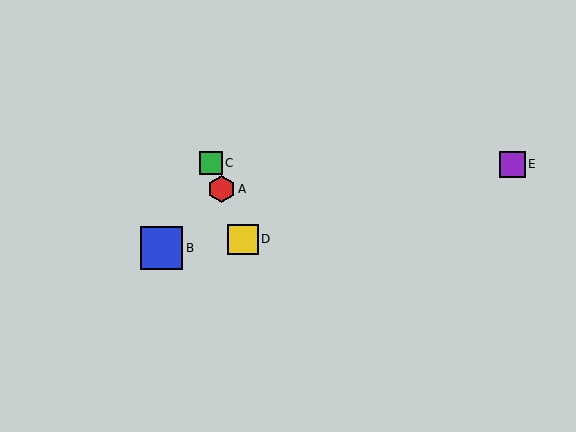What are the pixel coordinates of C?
Object C is at (211, 163).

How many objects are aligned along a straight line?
3 objects (A, C, D) are aligned along a straight line.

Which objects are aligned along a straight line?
Objects A, C, D are aligned along a straight line.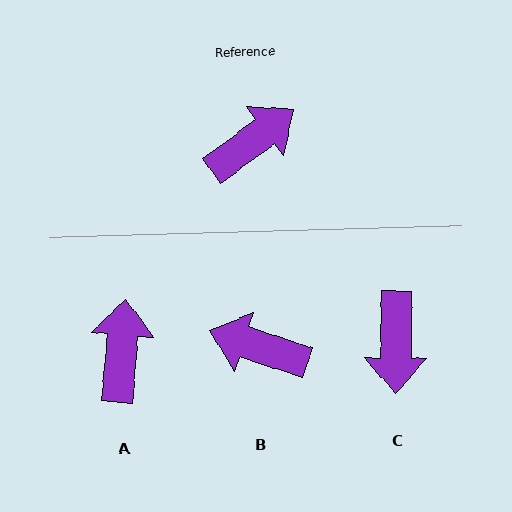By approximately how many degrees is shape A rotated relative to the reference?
Approximately 48 degrees counter-clockwise.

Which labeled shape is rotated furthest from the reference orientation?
C, about 128 degrees away.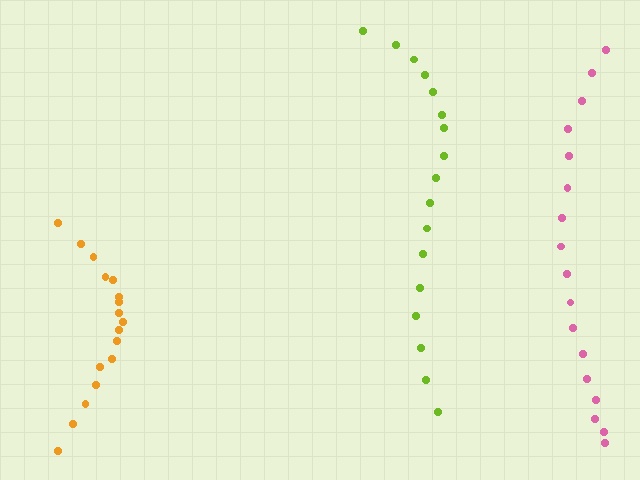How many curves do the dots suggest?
There are 3 distinct paths.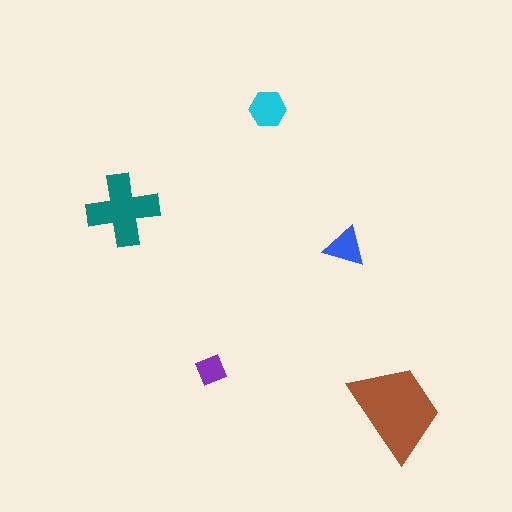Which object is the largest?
The brown trapezoid.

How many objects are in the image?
There are 5 objects in the image.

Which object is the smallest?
The purple diamond.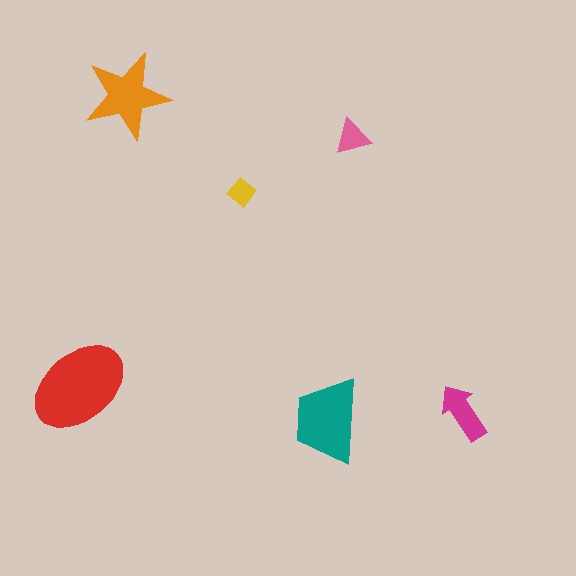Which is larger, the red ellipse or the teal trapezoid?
The red ellipse.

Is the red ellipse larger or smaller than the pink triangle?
Larger.